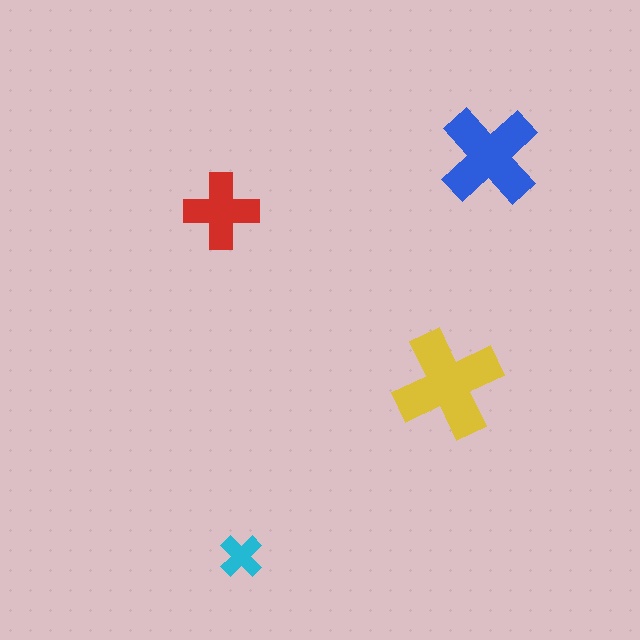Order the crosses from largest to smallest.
the yellow one, the blue one, the red one, the cyan one.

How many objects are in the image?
There are 4 objects in the image.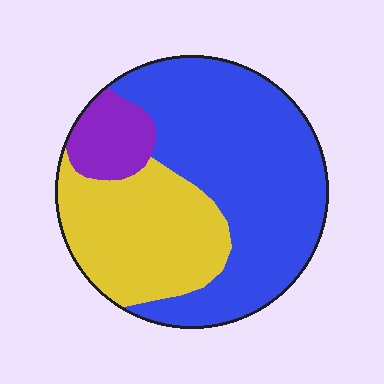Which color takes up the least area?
Purple, at roughly 10%.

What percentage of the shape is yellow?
Yellow covers roughly 30% of the shape.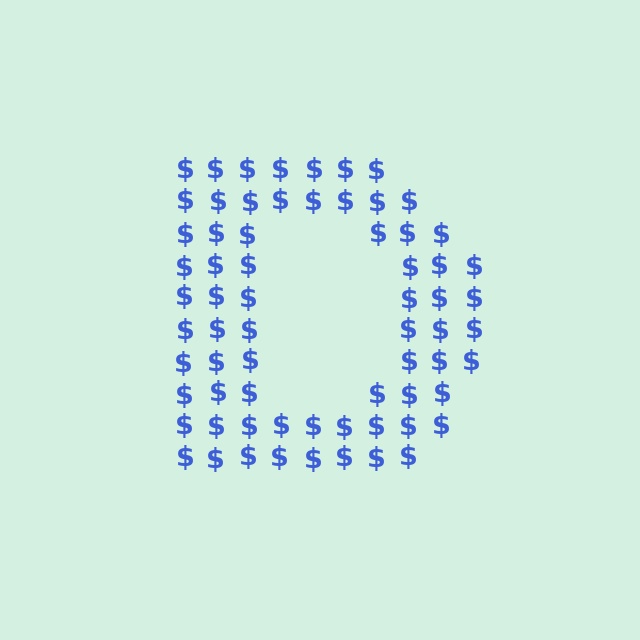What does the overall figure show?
The overall figure shows the letter D.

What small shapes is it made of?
It is made of small dollar signs.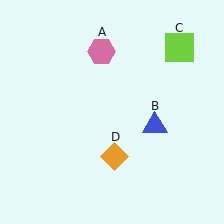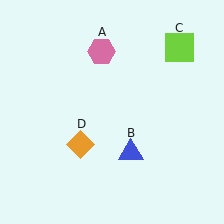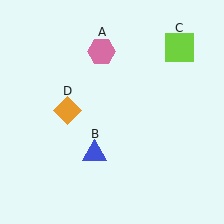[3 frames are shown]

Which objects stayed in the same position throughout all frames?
Pink hexagon (object A) and lime square (object C) remained stationary.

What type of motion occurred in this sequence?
The blue triangle (object B), orange diamond (object D) rotated clockwise around the center of the scene.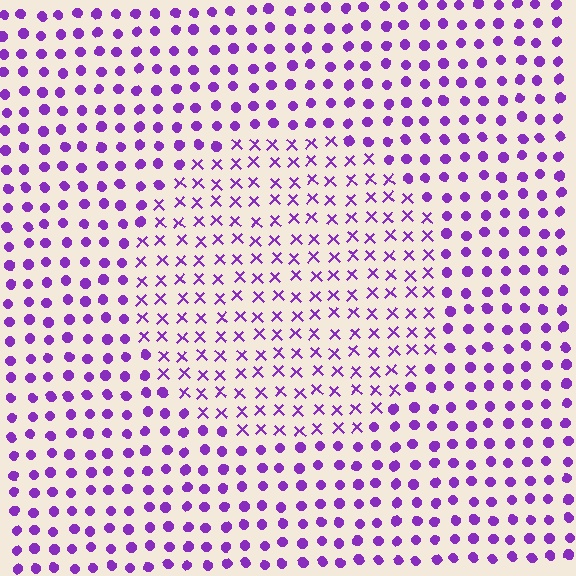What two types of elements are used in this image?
The image uses X marks inside the circle region and circles outside it.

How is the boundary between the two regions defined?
The boundary is defined by a change in element shape: X marks inside vs. circles outside. All elements share the same color and spacing.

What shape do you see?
I see a circle.